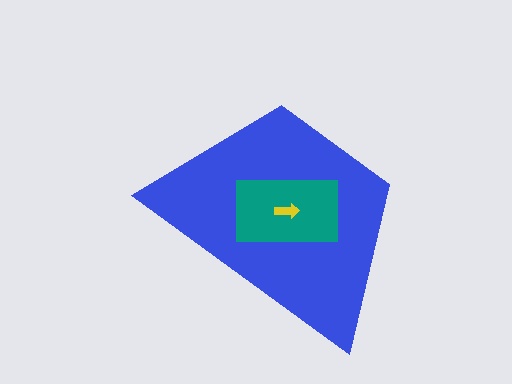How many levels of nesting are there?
3.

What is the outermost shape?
The blue trapezoid.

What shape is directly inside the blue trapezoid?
The teal rectangle.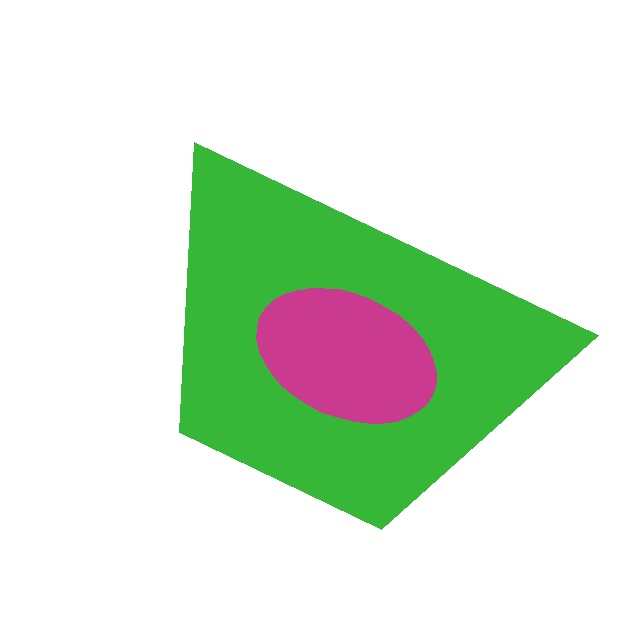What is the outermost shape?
The green trapezoid.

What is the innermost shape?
The magenta ellipse.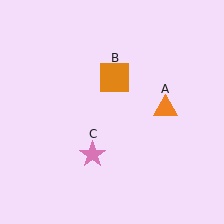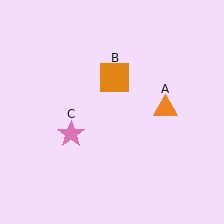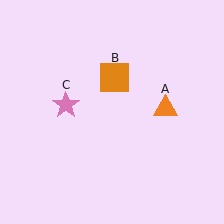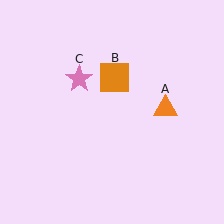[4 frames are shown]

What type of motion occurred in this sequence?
The pink star (object C) rotated clockwise around the center of the scene.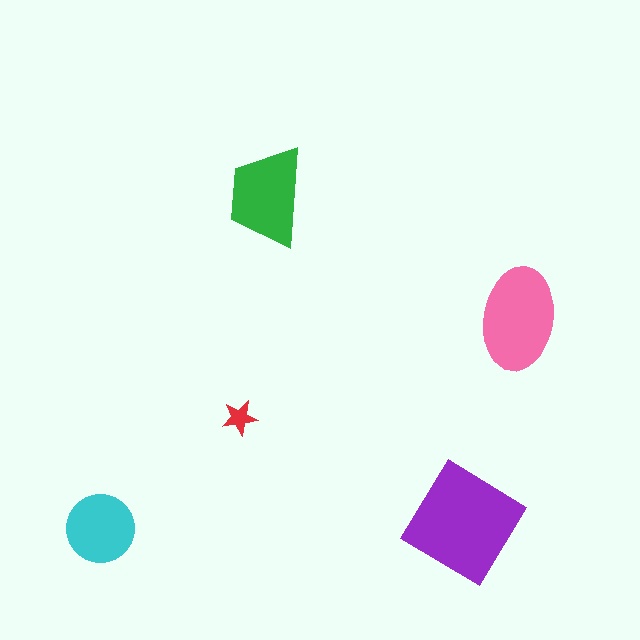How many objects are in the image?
There are 5 objects in the image.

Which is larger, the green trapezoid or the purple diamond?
The purple diamond.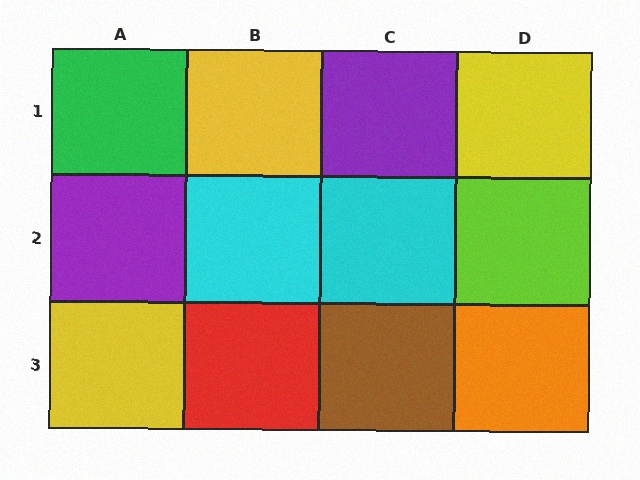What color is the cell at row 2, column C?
Cyan.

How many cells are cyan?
2 cells are cyan.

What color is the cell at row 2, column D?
Lime.